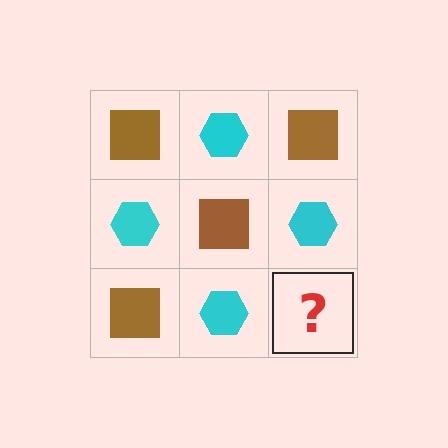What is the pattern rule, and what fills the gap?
The rule is that it alternates brown square and cyan hexagon in a checkerboard pattern. The gap should be filled with a brown square.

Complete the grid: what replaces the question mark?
The question mark should be replaced with a brown square.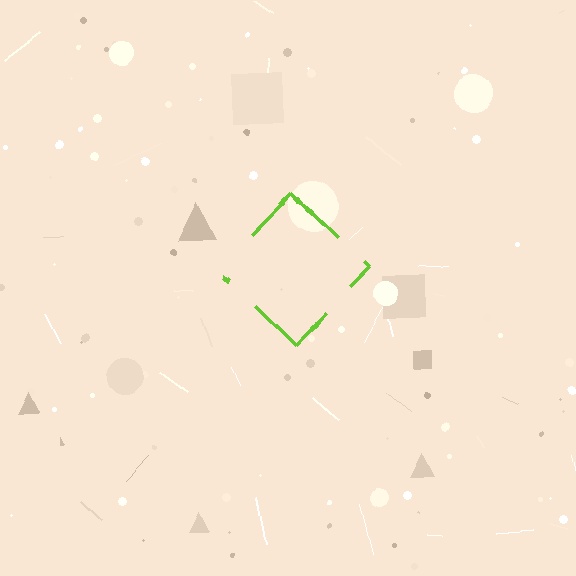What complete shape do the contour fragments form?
The contour fragments form a diamond.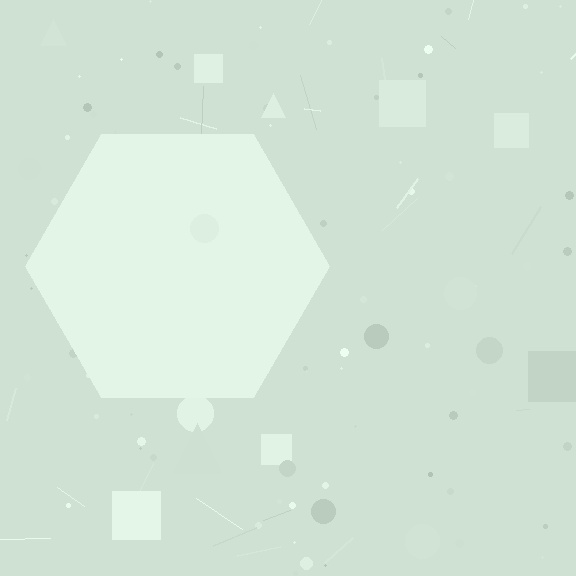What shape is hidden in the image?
A hexagon is hidden in the image.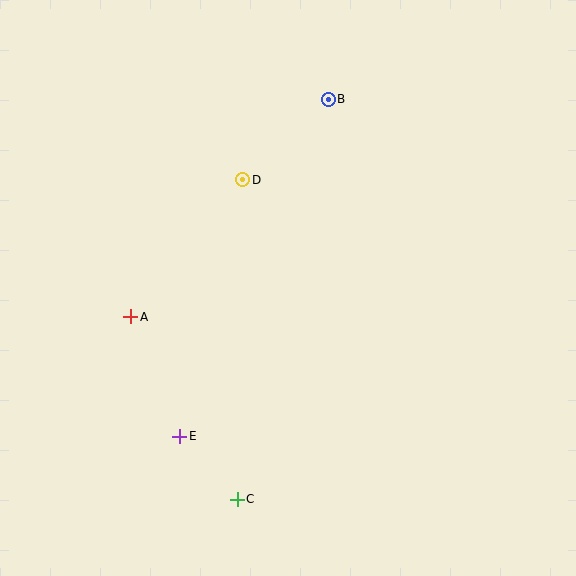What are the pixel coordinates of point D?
Point D is at (243, 180).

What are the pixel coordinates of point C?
Point C is at (237, 499).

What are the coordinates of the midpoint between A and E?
The midpoint between A and E is at (155, 376).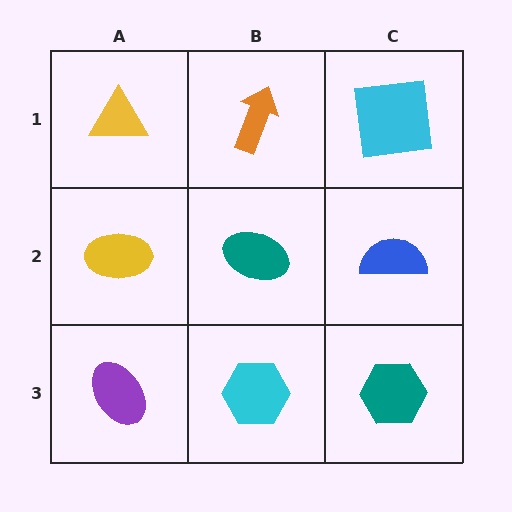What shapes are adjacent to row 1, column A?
A yellow ellipse (row 2, column A), an orange arrow (row 1, column B).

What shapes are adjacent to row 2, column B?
An orange arrow (row 1, column B), a cyan hexagon (row 3, column B), a yellow ellipse (row 2, column A), a blue semicircle (row 2, column C).